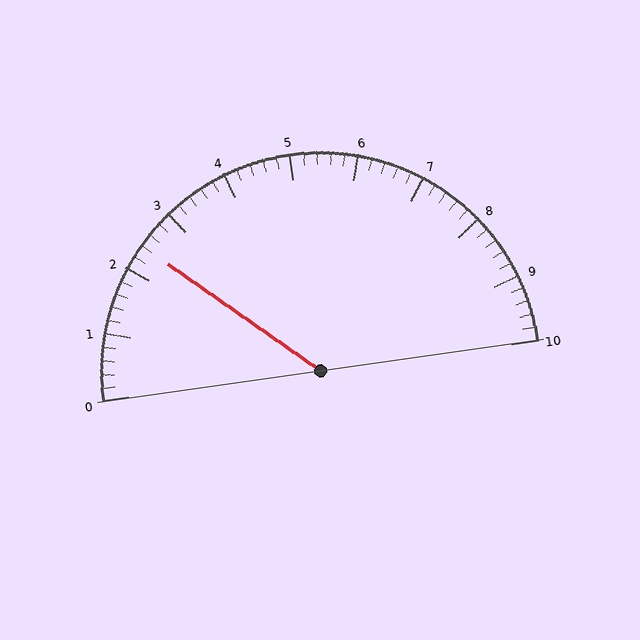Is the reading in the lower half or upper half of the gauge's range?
The reading is in the lower half of the range (0 to 10).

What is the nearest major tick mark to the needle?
The nearest major tick mark is 2.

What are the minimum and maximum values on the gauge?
The gauge ranges from 0 to 10.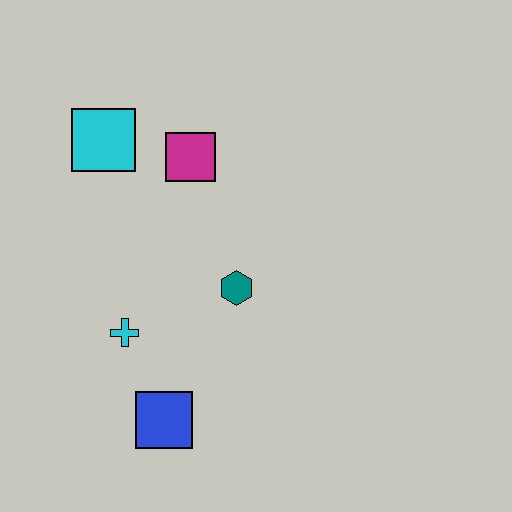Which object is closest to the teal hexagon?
The cyan cross is closest to the teal hexagon.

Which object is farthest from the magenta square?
The blue square is farthest from the magenta square.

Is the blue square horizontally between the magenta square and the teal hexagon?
No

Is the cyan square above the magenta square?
Yes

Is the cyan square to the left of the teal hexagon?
Yes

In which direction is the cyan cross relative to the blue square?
The cyan cross is above the blue square.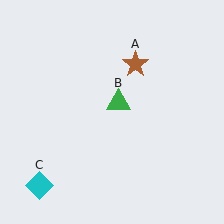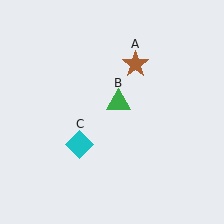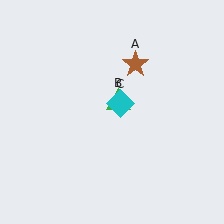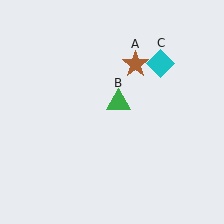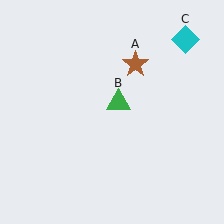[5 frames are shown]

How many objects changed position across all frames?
1 object changed position: cyan diamond (object C).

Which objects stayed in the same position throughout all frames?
Brown star (object A) and green triangle (object B) remained stationary.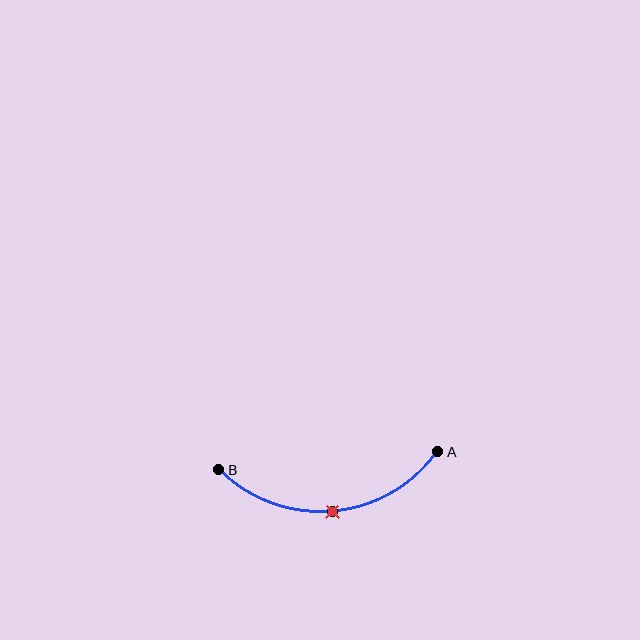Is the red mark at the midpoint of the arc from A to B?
Yes. The red mark lies on the arc at equal arc-length from both A and B — it is the arc midpoint.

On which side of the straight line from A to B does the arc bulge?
The arc bulges below the straight line connecting A and B.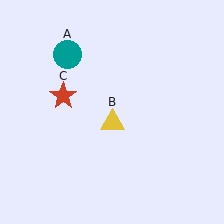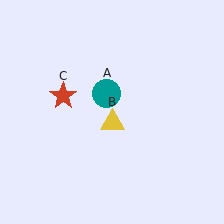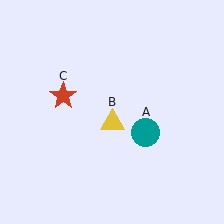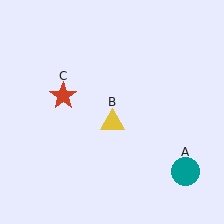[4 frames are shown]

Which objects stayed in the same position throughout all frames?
Yellow triangle (object B) and red star (object C) remained stationary.